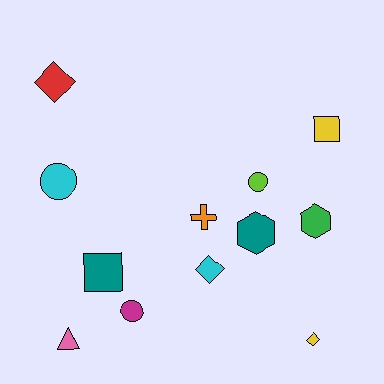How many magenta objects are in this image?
There is 1 magenta object.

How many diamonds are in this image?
There are 3 diamonds.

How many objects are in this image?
There are 12 objects.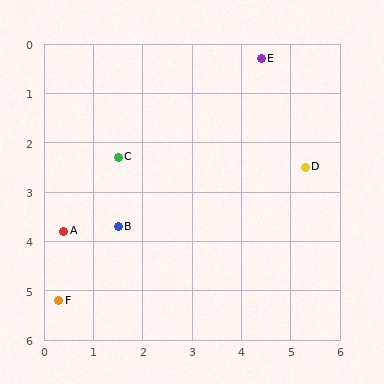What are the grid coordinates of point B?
Point B is at approximately (1.5, 3.7).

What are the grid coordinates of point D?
Point D is at approximately (5.3, 2.5).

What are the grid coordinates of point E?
Point E is at approximately (4.4, 0.3).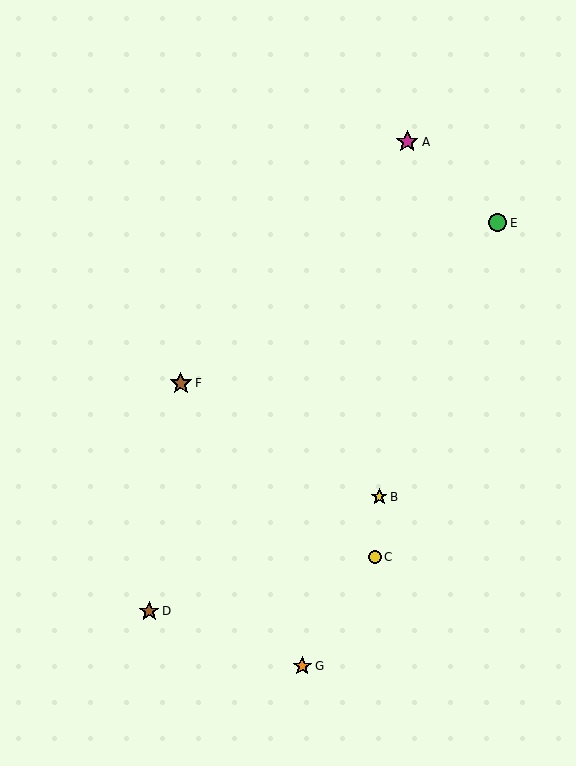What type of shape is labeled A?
Shape A is a magenta star.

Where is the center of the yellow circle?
The center of the yellow circle is at (375, 557).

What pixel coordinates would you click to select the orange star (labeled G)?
Click at (302, 666) to select the orange star G.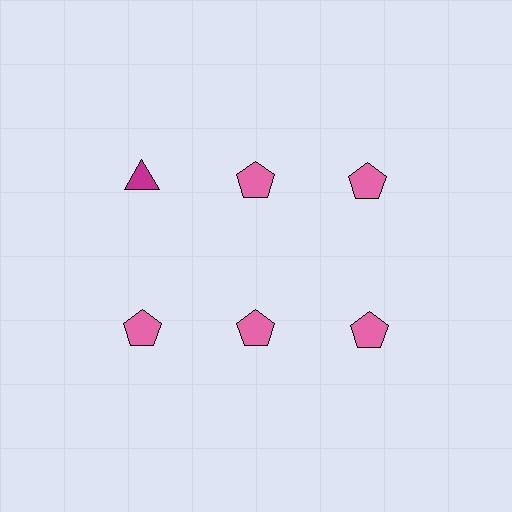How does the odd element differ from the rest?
It differs in both color (magenta instead of pink) and shape (triangle instead of pentagon).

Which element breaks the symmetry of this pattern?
The magenta triangle in the top row, leftmost column breaks the symmetry. All other shapes are pink pentagons.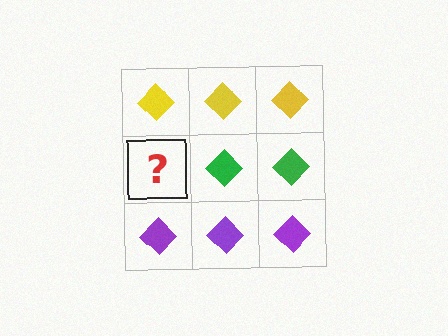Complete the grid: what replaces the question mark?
The question mark should be replaced with a green diamond.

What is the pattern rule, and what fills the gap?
The rule is that each row has a consistent color. The gap should be filled with a green diamond.